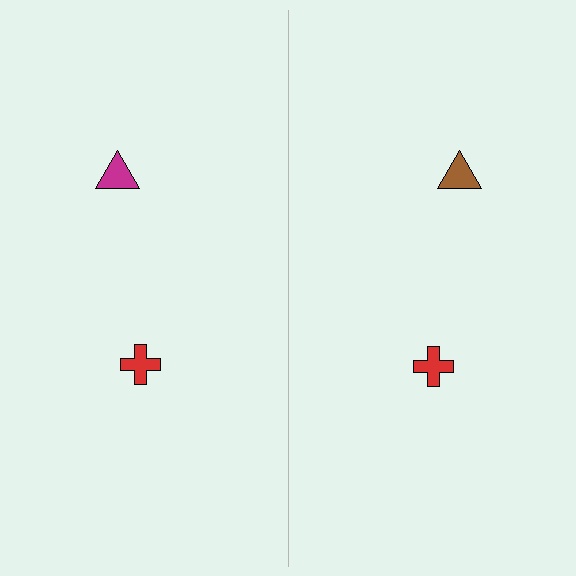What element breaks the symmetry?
The brown triangle on the right side breaks the symmetry — its mirror counterpart is magenta.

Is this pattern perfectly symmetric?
No, the pattern is not perfectly symmetric. The brown triangle on the right side breaks the symmetry — its mirror counterpart is magenta.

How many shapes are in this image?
There are 4 shapes in this image.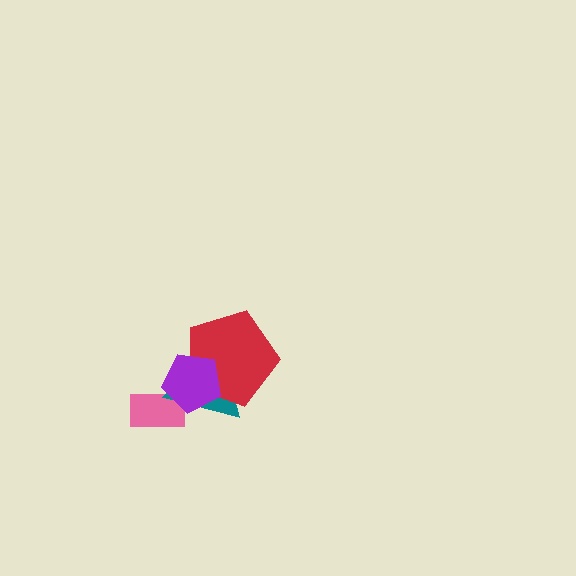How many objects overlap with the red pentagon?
2 objects overlap with the red pentagon.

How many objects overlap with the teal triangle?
3 objects overlap with the teal triangle.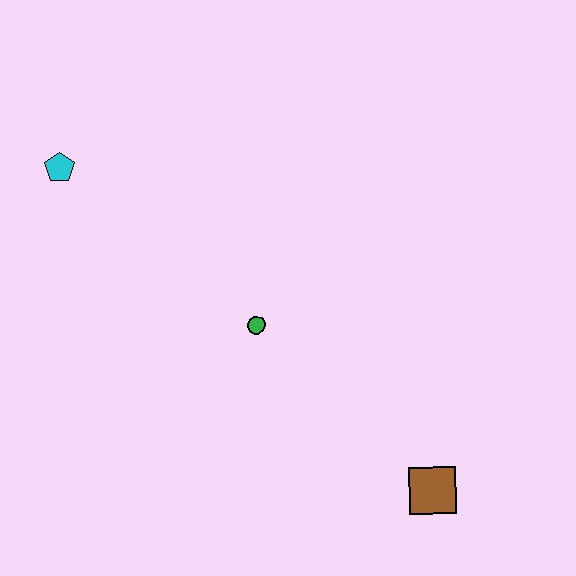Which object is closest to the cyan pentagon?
The green circle is closest to the cyan pentagon.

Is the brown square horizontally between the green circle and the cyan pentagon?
No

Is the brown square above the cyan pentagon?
No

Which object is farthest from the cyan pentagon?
The brown square is farthest from the cyan pentagon.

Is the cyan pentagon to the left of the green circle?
Yes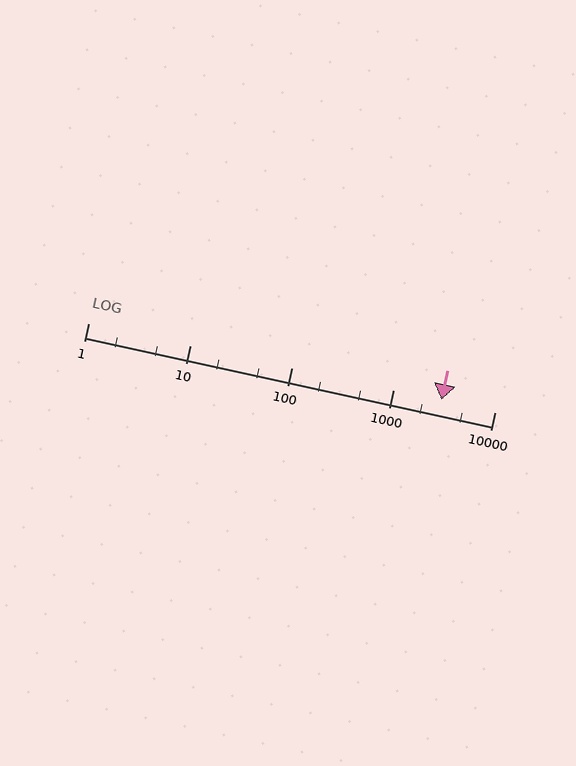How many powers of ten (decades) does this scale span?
The scale spans 4 decades, from 1 to 10000.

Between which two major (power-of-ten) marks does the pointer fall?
The pointer is between 1000 and 10000.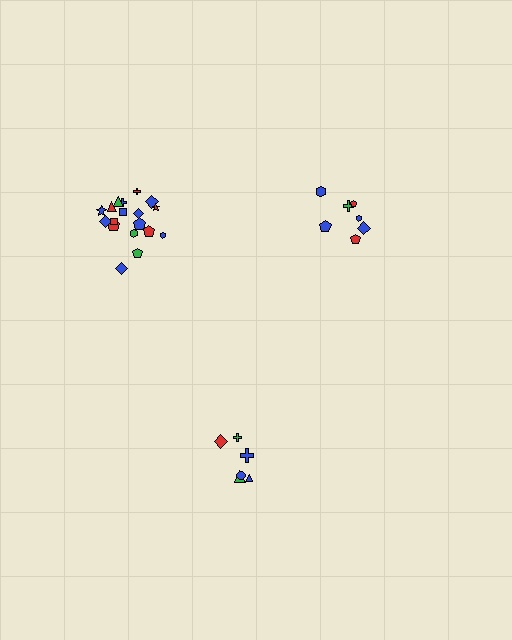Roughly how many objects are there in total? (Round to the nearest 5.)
Roughly 30 objects in total.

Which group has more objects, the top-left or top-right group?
The top-left group.